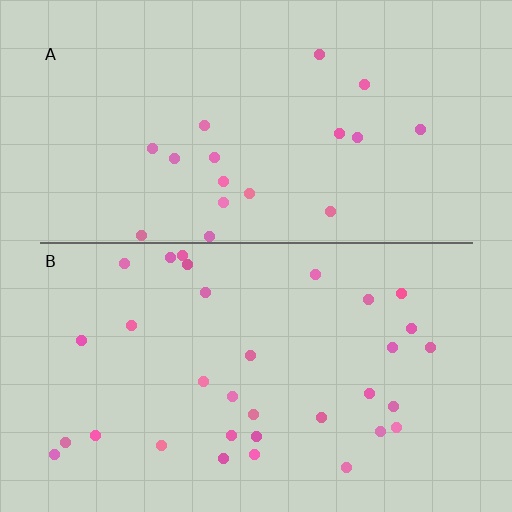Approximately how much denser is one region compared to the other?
Approximately 1.8× — region B over region A.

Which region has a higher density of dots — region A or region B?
B (the bottom).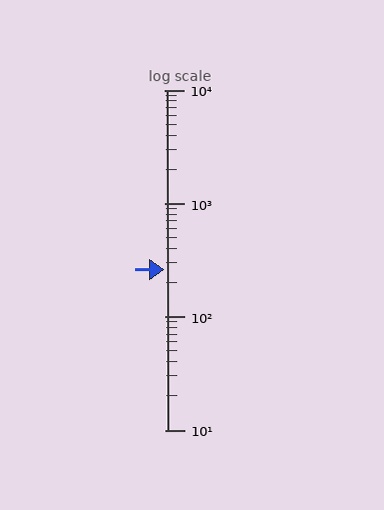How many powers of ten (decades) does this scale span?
The scale spans 3 decades, from 10 to 10000.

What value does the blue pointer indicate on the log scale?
The pointer indicates approximately 260.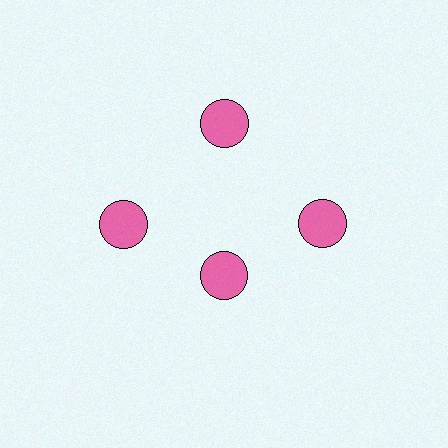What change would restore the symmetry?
The symmetry would be restored by moving it outward, back onto the ring so that all 4 circles sit at equal angles and equal distance from the center.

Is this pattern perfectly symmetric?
No. The 4 pink circles are arranged in a ring, but one element near the 6 o'clock position is pulled inward toward the center, breaking the 4-fold rotational symmetry.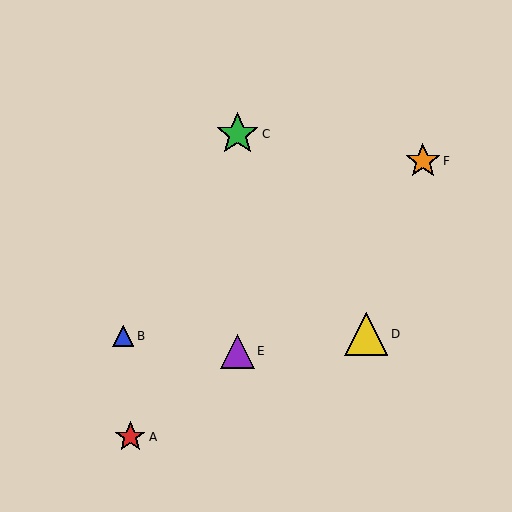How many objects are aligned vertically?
2 objects (C, E) are aligned vertically.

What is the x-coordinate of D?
Object D is at x≈366.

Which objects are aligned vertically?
Objects C, E are aligned vertically.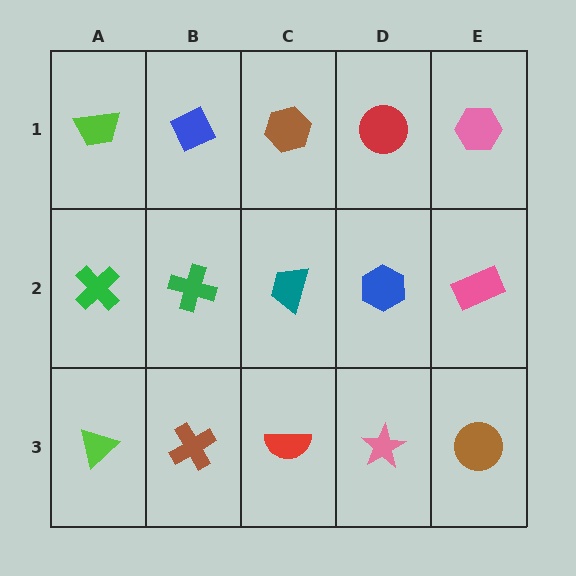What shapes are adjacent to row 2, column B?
A blue diamond (row 1, column B), a brown cross (row 3, column B), a green cross (row 2, column A), a teal trapezoid (row 2, column C).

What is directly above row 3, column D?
A blue hexagon.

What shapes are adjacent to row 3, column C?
A teal trapezoid (row 2, column C), a brown cross (row 3, column B), a pink star (row 3, column D).